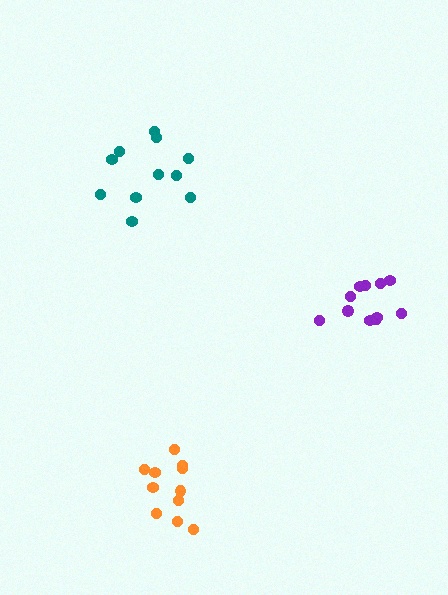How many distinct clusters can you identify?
There are 3 distinct clusters.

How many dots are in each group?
Group 1: 11 dots, Group 2: 11 dots, Group 3: 11 dots (33 total).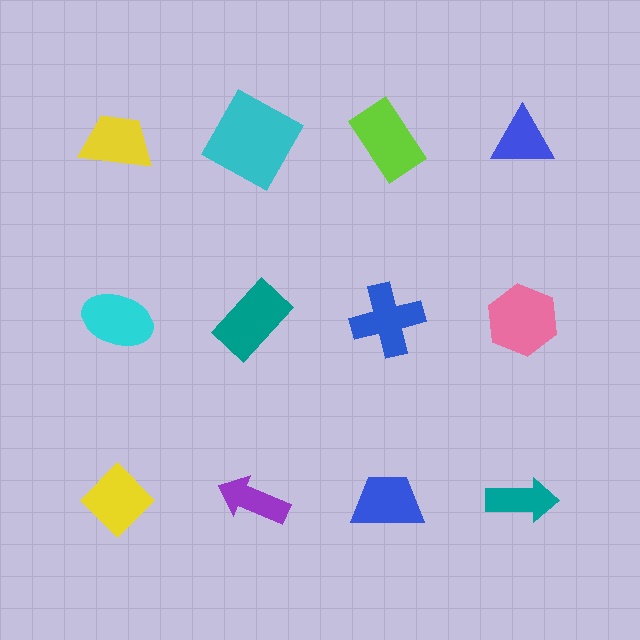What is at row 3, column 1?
A yellow diamond.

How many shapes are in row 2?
4 shapes.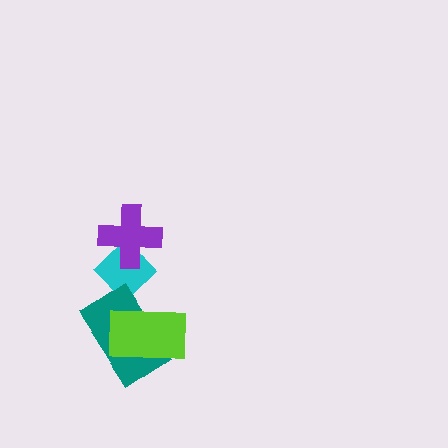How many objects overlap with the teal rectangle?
2 objects overlap with the teal rectangle.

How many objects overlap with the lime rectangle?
1 object overlaps with the lime rectangle.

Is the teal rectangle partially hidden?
Yes, it is partially covered by another shape.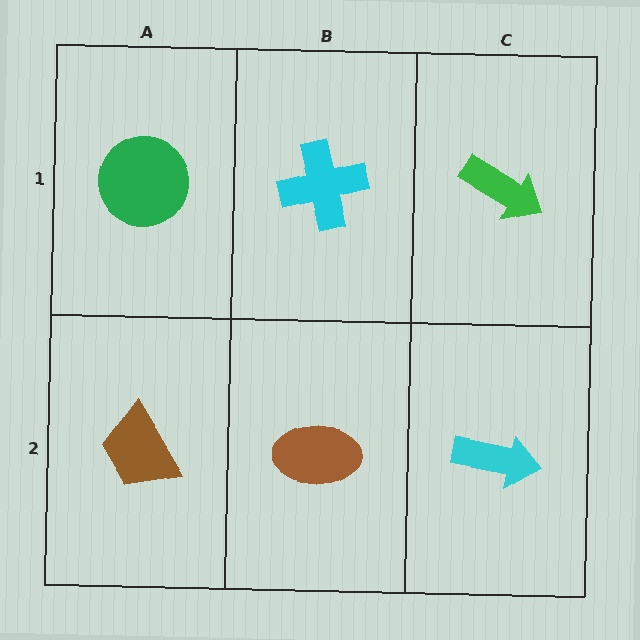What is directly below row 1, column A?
A brown trapezoid.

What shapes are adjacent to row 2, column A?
A green circle (row 1, column A), a brown ellipse (row 2, column B).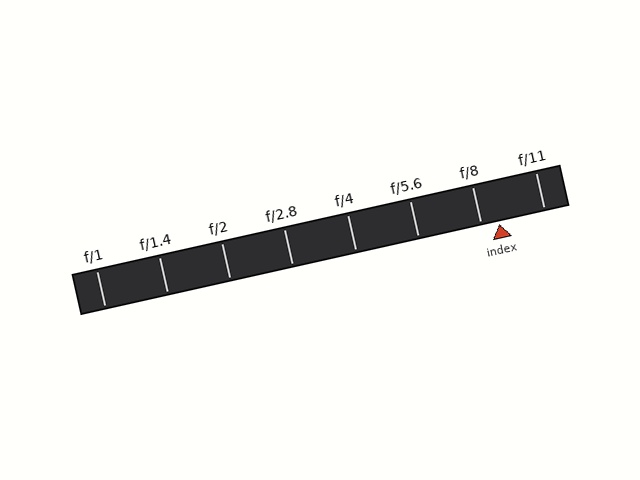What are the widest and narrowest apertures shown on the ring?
The widest aperture shown is f/1 and the narrowest is f/11.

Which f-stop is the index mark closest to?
The index mark is closest to f/8.